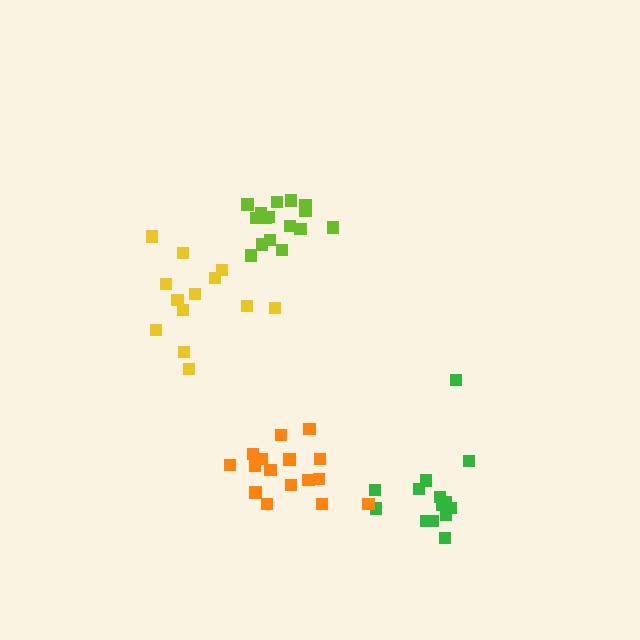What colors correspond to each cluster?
The clusters are colored: yellow, green, orange, lime.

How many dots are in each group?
Group 1: 13 dots, Group 2: 14 dots, Group 3: 16 dots, Group 4: 16 dots (59 total).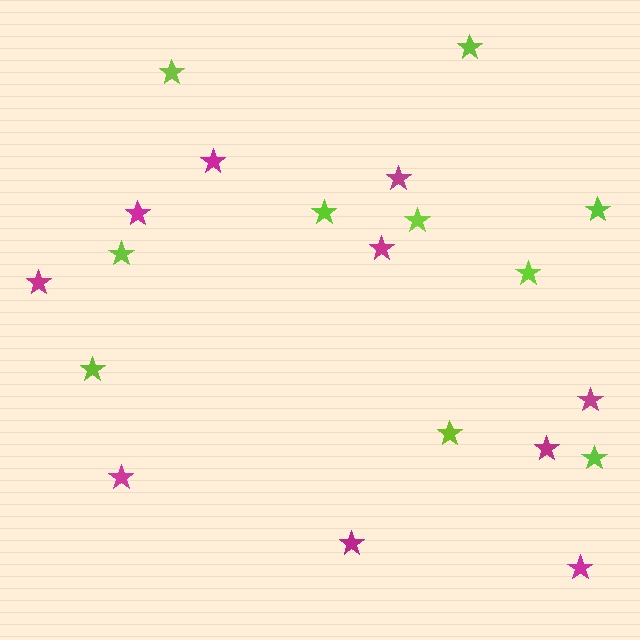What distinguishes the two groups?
There are 2 groups: one group of magenta stars (10) and one group of lime stars (10).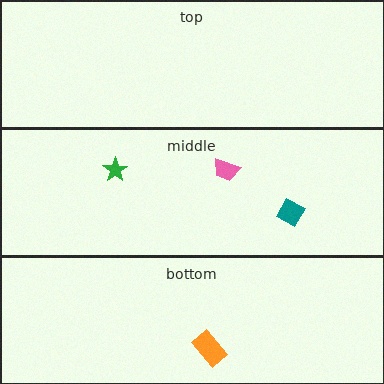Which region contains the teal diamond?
The middle region.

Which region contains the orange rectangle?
The bottom region.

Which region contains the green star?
The middle region.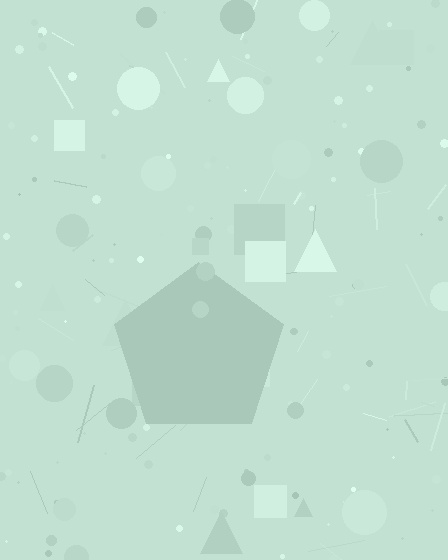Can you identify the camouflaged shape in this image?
The camouflaged shape is a pentagon.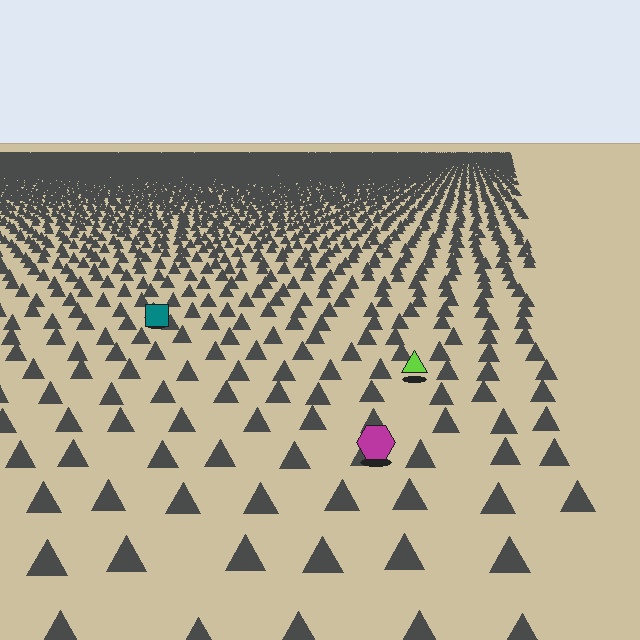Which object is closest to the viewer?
The magenta hexagon is closest. The texture marks near it are larger and more spread out.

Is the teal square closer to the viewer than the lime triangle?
No. The lime triangle is closer — you can tell from the texture gradient: the ground texture is coarser near it.